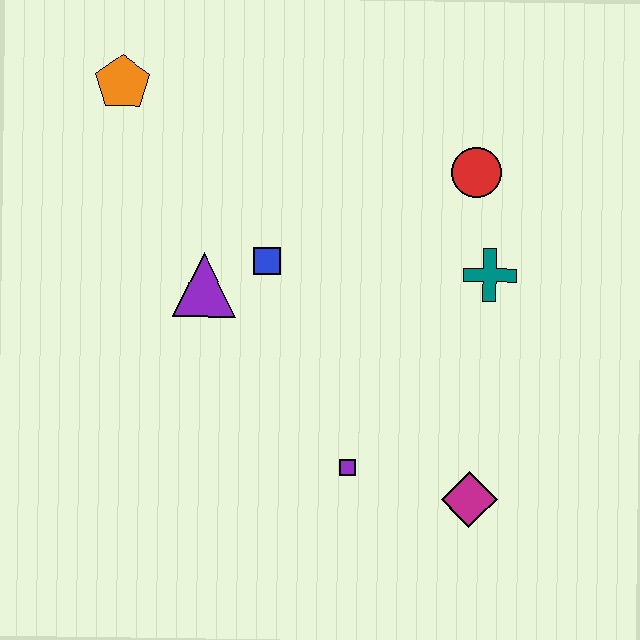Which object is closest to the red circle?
The teal cross is closest to the red circle.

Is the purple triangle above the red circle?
No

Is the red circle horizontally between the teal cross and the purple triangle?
Yes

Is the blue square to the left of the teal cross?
Yes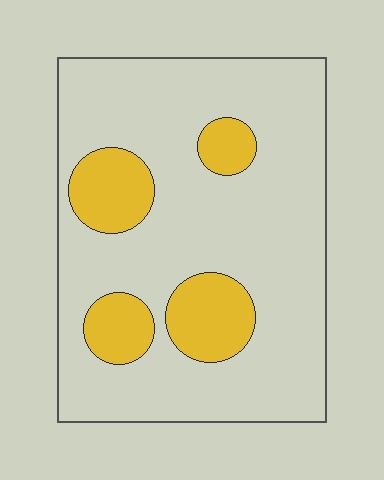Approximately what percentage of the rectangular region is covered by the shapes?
Approximately 20%.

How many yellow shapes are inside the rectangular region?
4.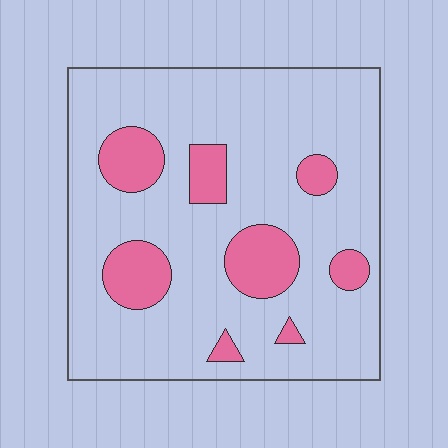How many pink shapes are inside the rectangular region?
8.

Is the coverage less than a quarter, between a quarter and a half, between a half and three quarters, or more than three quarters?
Less than a quarter.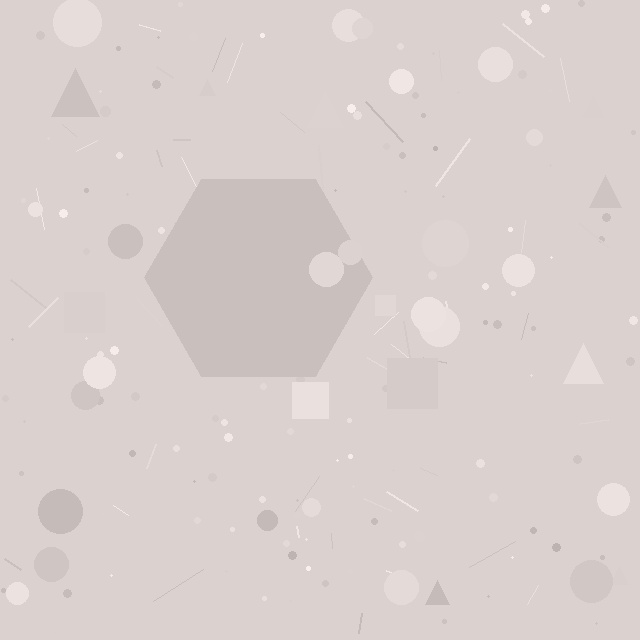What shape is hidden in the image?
A hexagon is hidden in the image.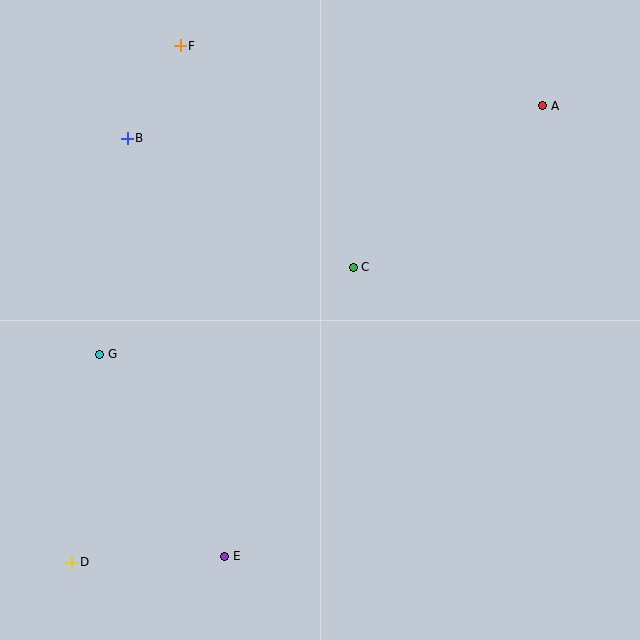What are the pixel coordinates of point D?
Point D is at (72, 562).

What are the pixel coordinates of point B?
Point B is at (127, 138).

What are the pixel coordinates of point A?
Point A is at (543, 106).